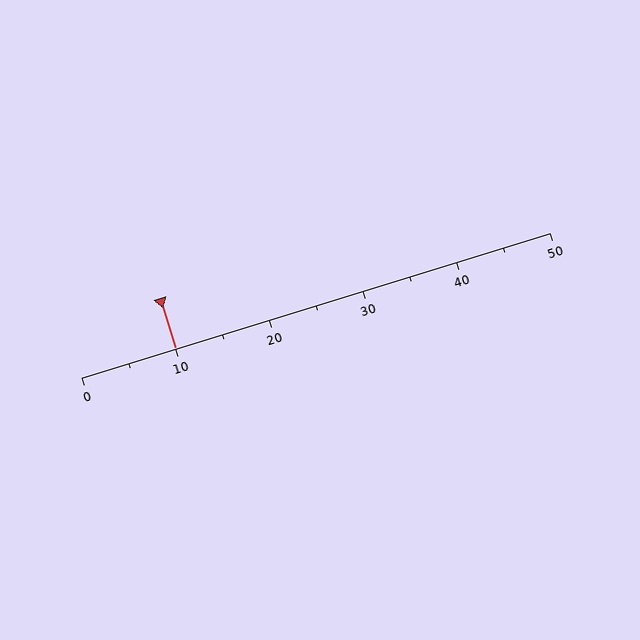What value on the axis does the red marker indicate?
The marker indicates approximately 10.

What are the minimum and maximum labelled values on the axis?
The axis runs from 0 to 50.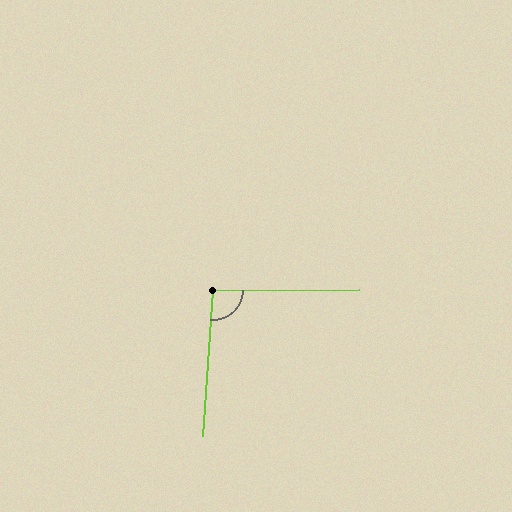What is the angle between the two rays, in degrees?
Approximately 94 degrees.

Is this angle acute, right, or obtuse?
It is approximately a right angle.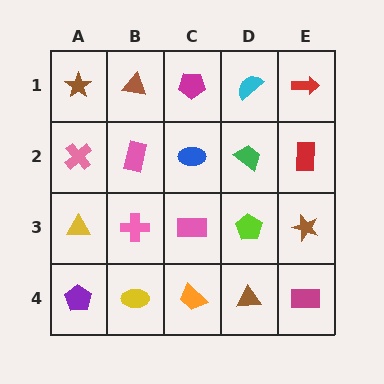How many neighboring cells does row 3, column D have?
4.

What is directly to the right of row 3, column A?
A pink cross.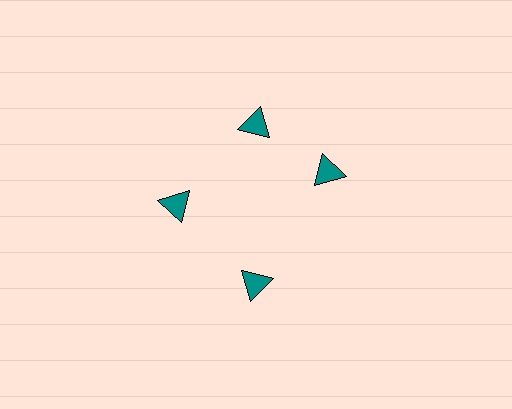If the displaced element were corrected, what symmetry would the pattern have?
It would have 4-fold rotational symmetry — the pattern would map onto itself every 90 degrees.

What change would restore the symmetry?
The symmetry would be restored by rotating it back into even spacing with its neighbors so that all 4 triangles sit at equal angles and equal distance from the center.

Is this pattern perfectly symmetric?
No. The 4 teal triangles are arranged in a ring, but one element near the 3 o'clock position is rotated out of alignment along the ring, breaking the 4-fold rotational symmetry.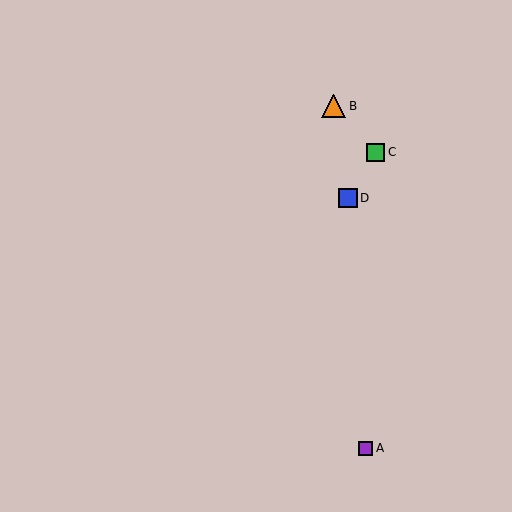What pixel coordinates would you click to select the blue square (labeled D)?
Click at (348, 198) to select the blue square D.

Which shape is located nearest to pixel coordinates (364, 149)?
The green square (labeled C) at (376, 152) is nearest to that location.